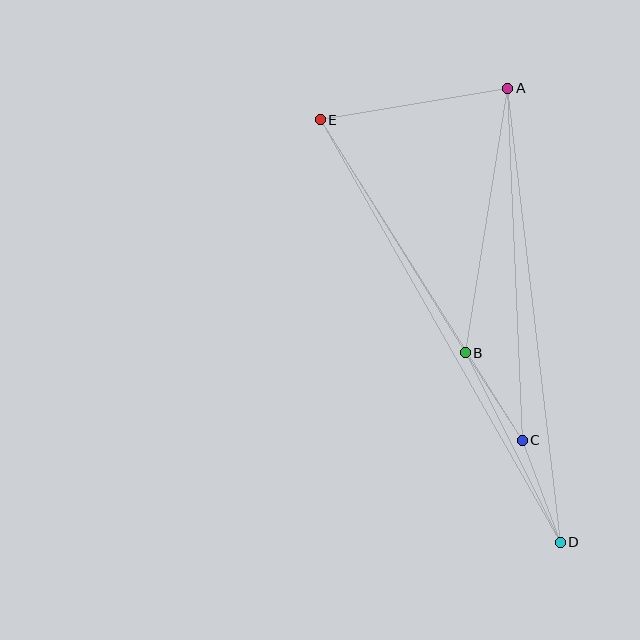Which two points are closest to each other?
Points B and C are closest to each other.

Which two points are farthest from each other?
Points D and E are farthest from each other.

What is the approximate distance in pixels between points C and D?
The distance between C and D is approximately 109 pixels.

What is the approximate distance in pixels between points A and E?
The distance between A and E is approximately 190 pixels.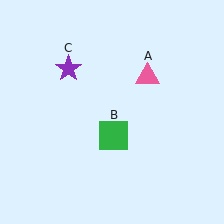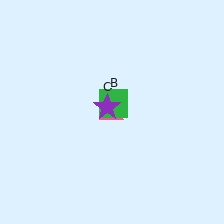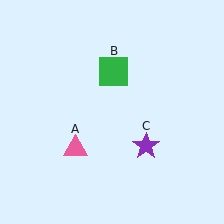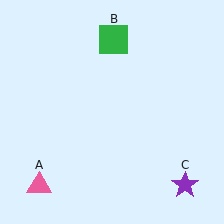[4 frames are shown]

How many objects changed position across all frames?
3 objects changed position: pink triangle (object A), green square (object B), purple star (object C).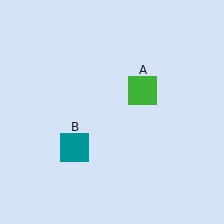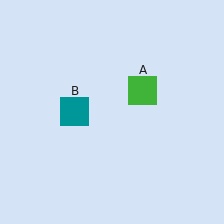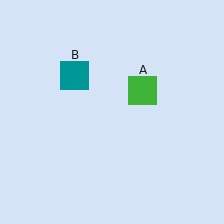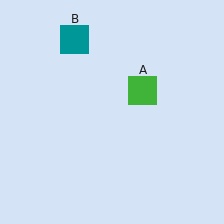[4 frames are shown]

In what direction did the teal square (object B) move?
The teal square (object B) moved up.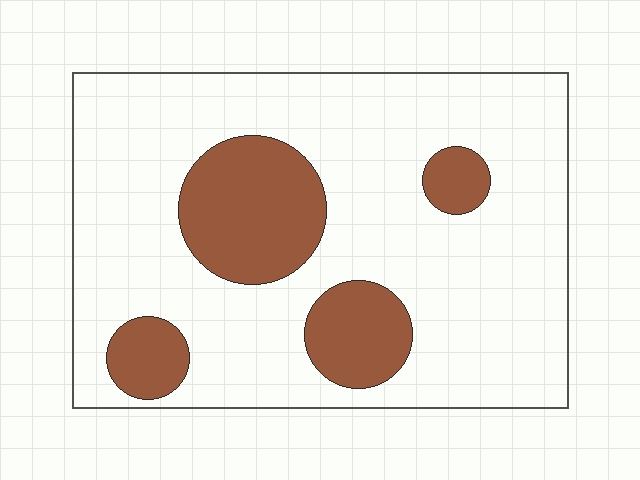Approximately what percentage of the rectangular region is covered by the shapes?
Approximately 20%.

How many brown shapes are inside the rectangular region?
4.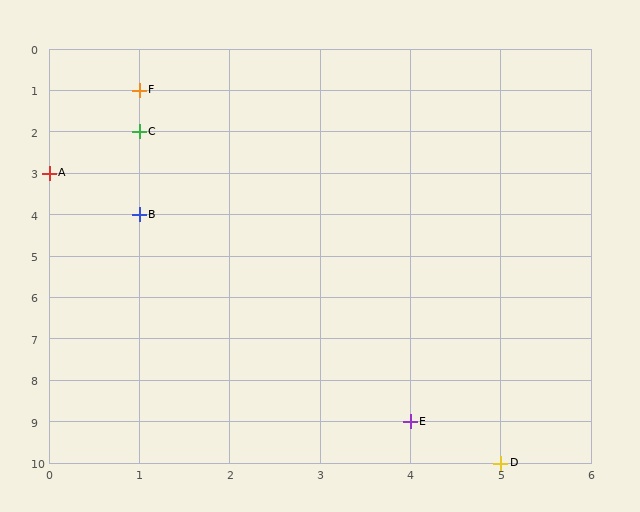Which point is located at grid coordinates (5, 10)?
Point D is at (5, 10).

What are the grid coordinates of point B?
Point B is at grid coordinates (1, 4).